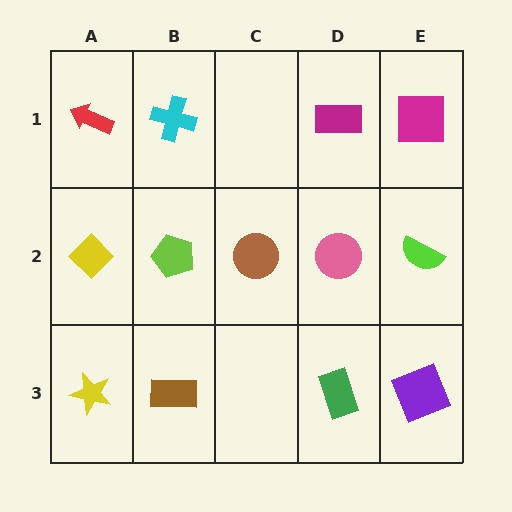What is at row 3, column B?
A brown rectangle.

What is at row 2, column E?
A lime semicircle.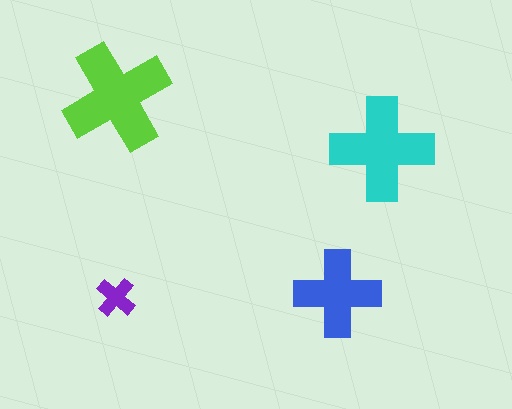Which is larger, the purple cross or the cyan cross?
The cyan one.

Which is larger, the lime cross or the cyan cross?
The lime one.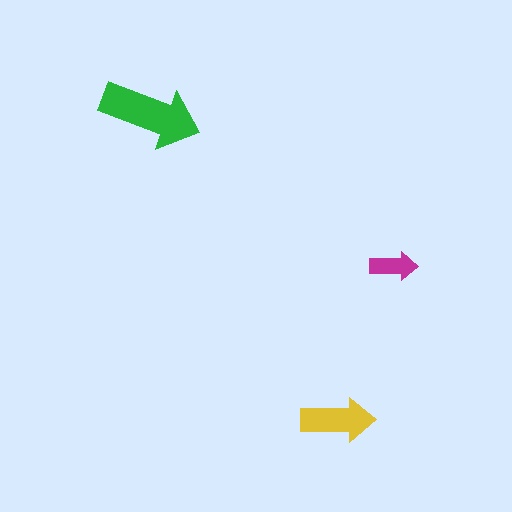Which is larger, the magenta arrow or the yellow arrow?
The yellow one.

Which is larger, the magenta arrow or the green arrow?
The green one.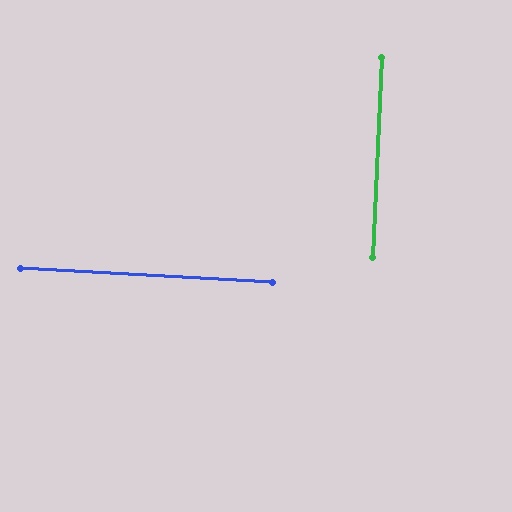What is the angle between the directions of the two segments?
Approximately 89 degrees.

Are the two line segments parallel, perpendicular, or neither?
Perpendicular — they meet at approximately 89°.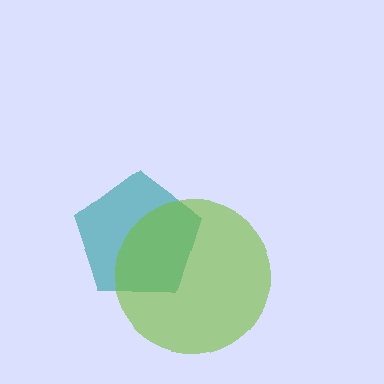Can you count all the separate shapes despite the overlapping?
Yes, there are 2 separate shapes.